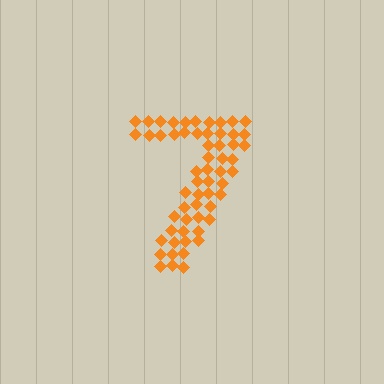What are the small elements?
The small elements are diamonds.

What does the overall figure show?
The overall figure shows the digit 7.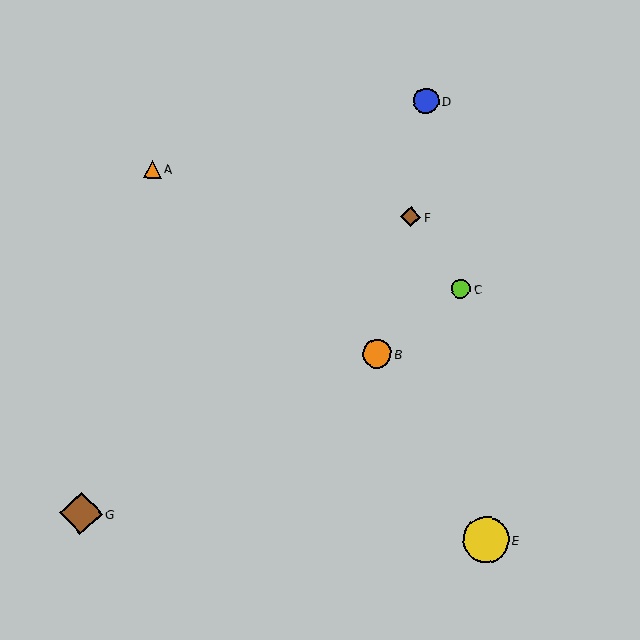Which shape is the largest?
The yellow circle (labeled E) is the largest.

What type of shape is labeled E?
Shape E is a yellow circle.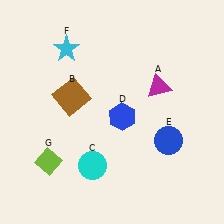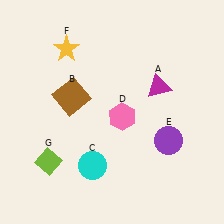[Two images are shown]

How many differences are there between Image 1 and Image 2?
There are 3 differences between the two images.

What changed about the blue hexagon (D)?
In Image 1, D is blue. In Image 2, it changed to pink.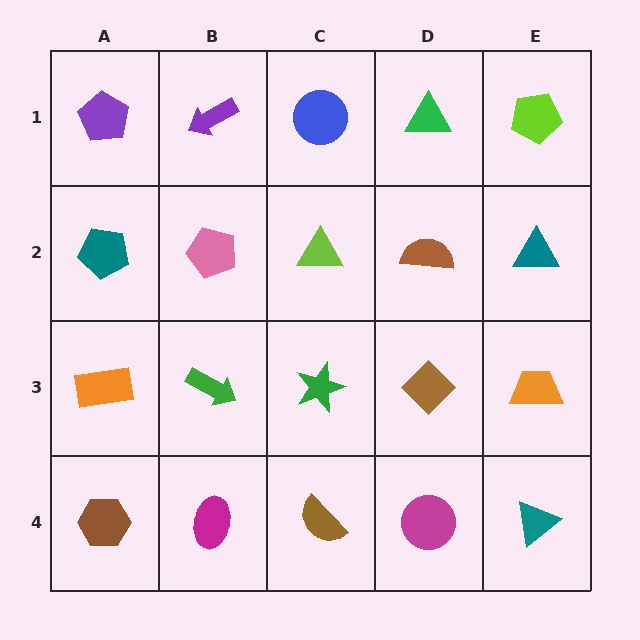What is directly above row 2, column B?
A purple arrow.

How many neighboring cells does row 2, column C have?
4.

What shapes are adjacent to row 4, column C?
A green star (row 3, column C), a magenta ellipse (row 4, column B), a magenta circle (row 4, column D).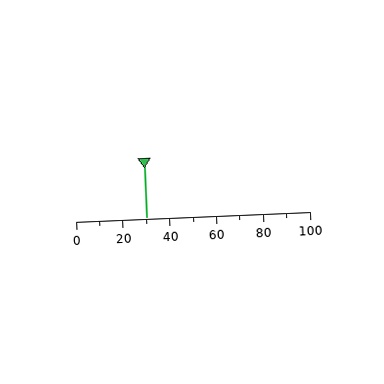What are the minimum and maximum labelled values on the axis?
The axis runs from 0 to 100.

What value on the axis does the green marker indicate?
The marker indicates approximately 30.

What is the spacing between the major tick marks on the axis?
The major ticks are spaced 20 apart.